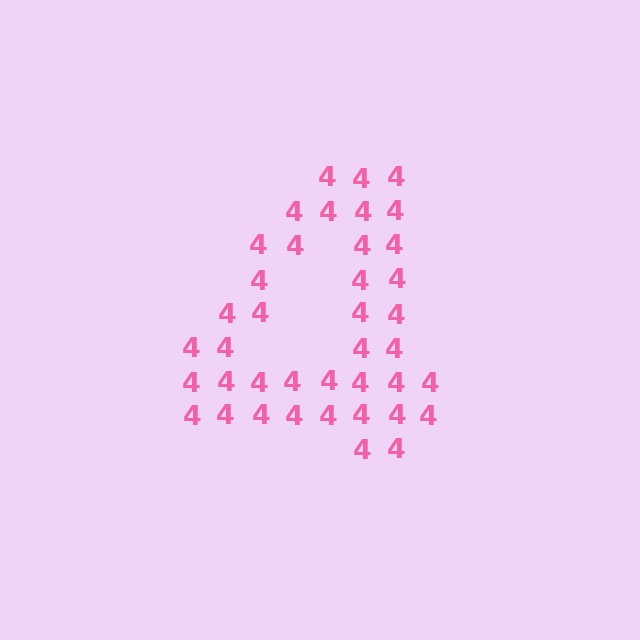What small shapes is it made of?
It is made of small digit 4's.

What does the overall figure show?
The overall figure shows the digit 4.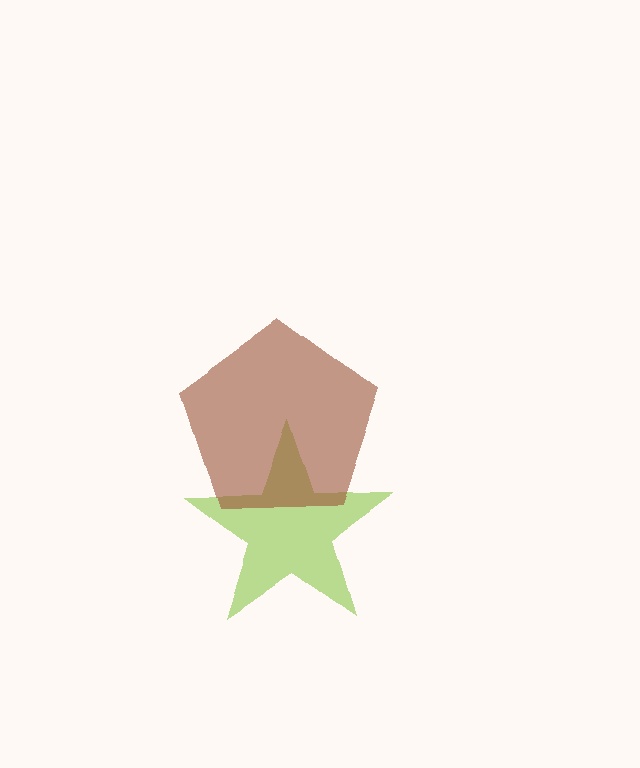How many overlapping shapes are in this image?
There are 2 overlapping shapes in the image.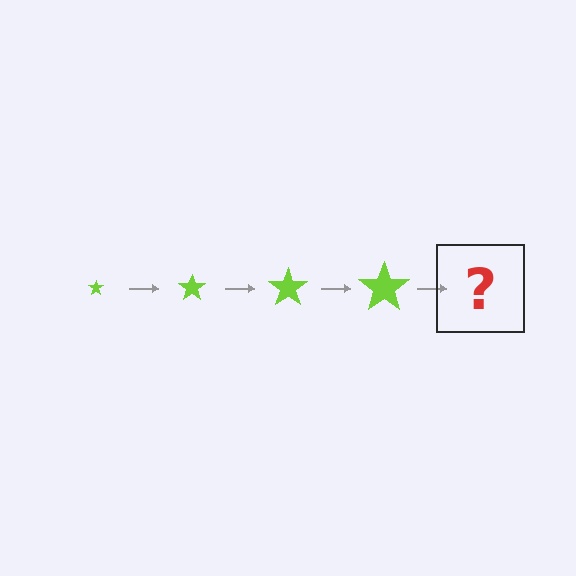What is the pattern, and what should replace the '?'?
The pattern is that the star gets progressively larger each step. The '?' should be a lime star, larger than the previous one.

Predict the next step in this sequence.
The next step is a lime star, larger than the previous one.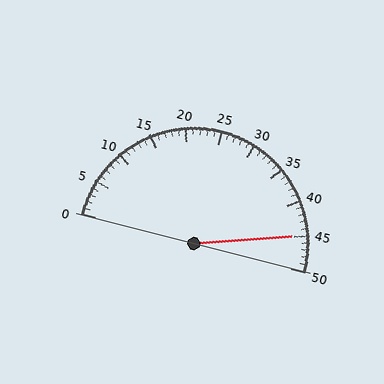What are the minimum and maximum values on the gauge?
The gauge ranges from 0 to 50.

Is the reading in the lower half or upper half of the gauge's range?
The reading is in the upper half of the range (0 to 50).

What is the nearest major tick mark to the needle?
The nearest major tick mark is 45.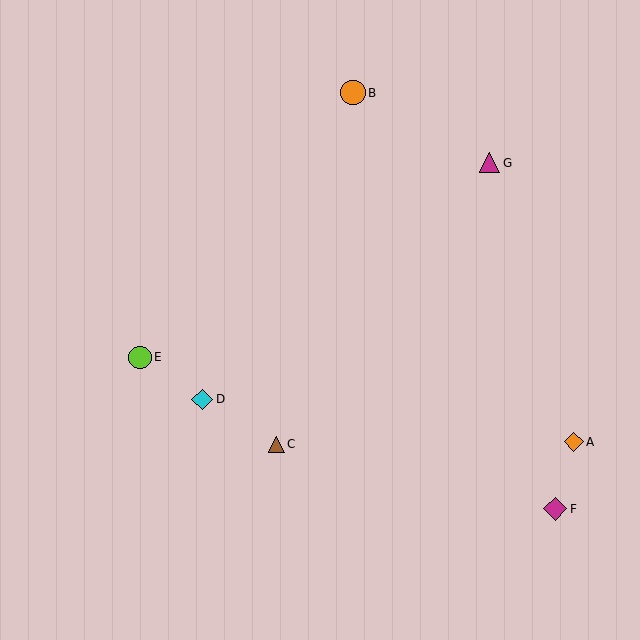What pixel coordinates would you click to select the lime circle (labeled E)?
Click at (140, 357) to select the lime circle E.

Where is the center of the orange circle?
The center of the orange circle is at (353, 93).